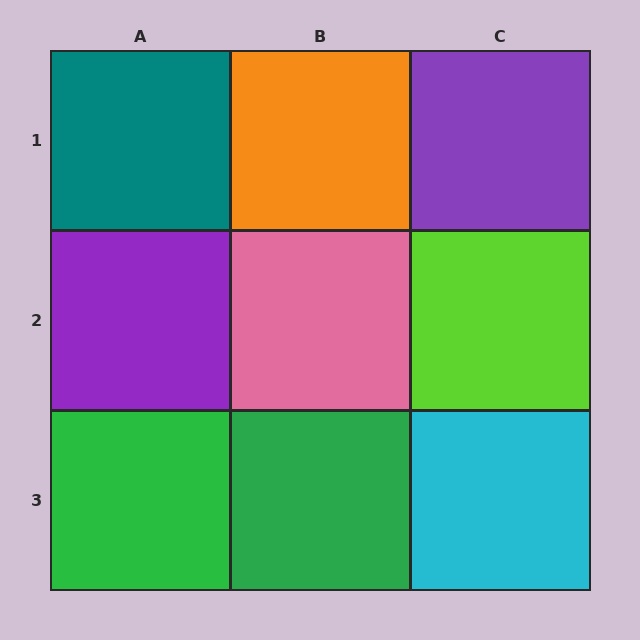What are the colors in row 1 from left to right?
Teal, orange, purple.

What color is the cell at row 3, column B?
Green.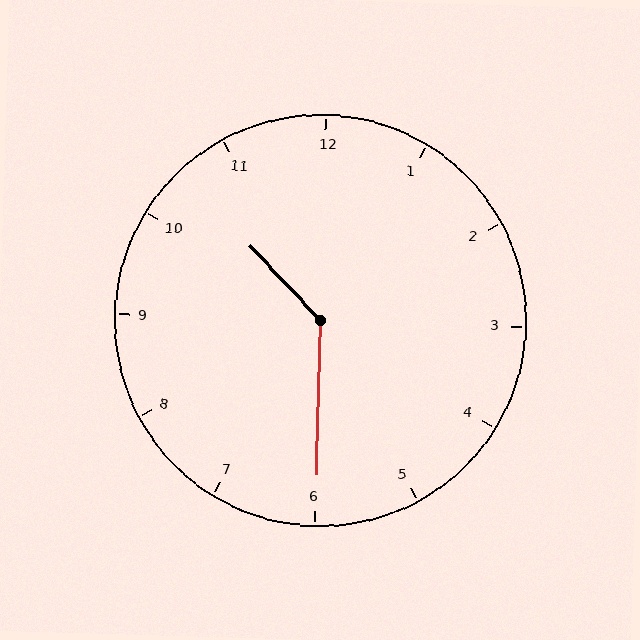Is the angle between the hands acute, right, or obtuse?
It is obtuse.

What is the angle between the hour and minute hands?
Approximately 135 degrees.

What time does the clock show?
10:30.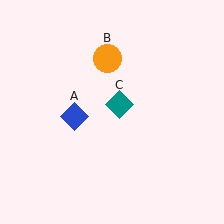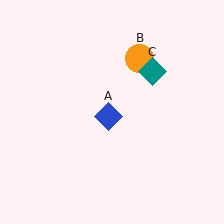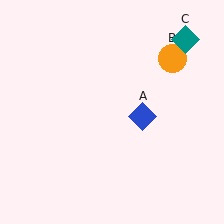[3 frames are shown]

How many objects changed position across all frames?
3 objects changed position: blue diamond (object A), orange circle (object B), teal diamond (object C).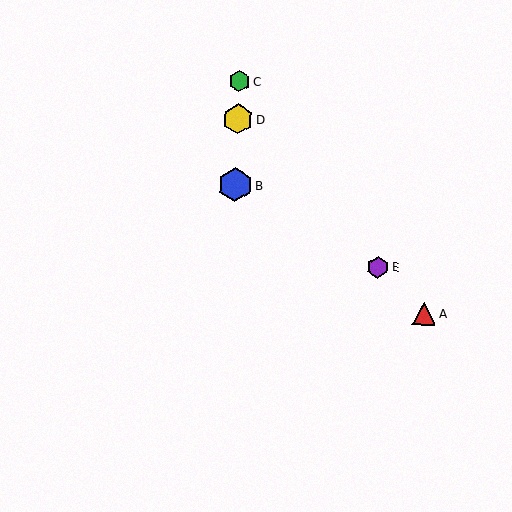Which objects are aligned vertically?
Objects B, C, D are aligned vertically.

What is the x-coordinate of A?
Object A is at x≈424.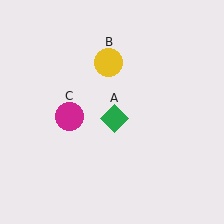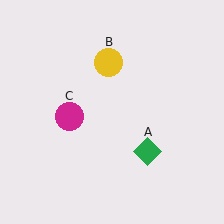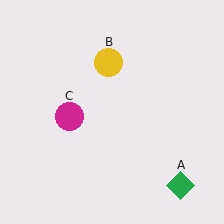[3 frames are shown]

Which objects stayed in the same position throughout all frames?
Yellow circle (object B) and magenta circle (object C) remained stationary.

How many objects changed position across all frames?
1 object changed position: green diamond (object A).